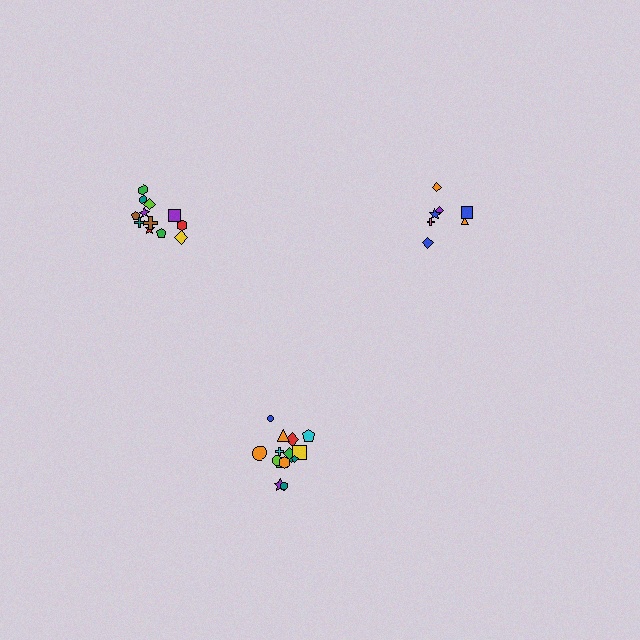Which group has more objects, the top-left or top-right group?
The top-left group.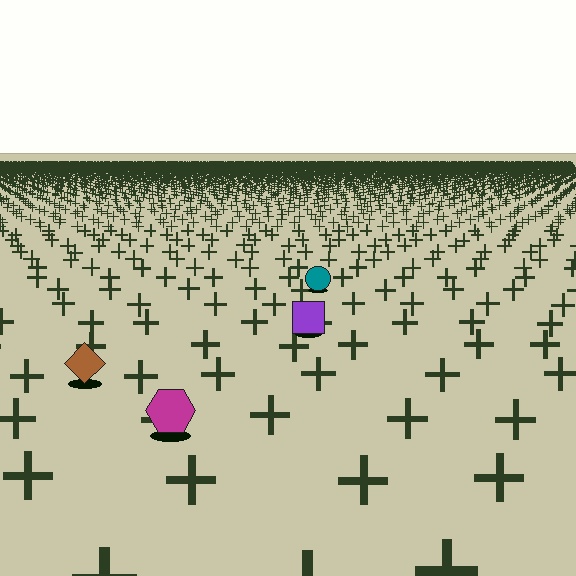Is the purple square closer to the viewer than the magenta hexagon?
No. The magenta hexagon is closer — you can tell from the texture gradient: the ground texture is coarser near it.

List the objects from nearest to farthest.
From nearest to farthest: the magenta hexagon, the brown diamond, the purple square, the teal circle.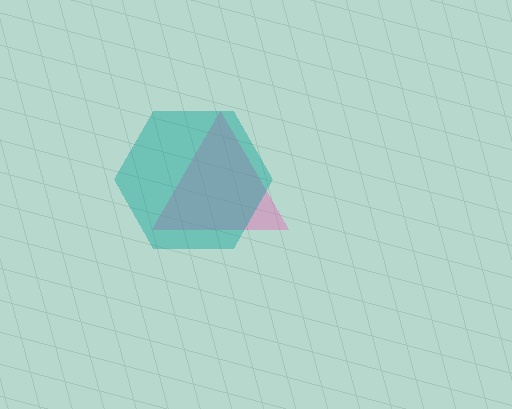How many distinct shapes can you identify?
There are 2 distinct shapes: a pink triangle, a teal hexagon.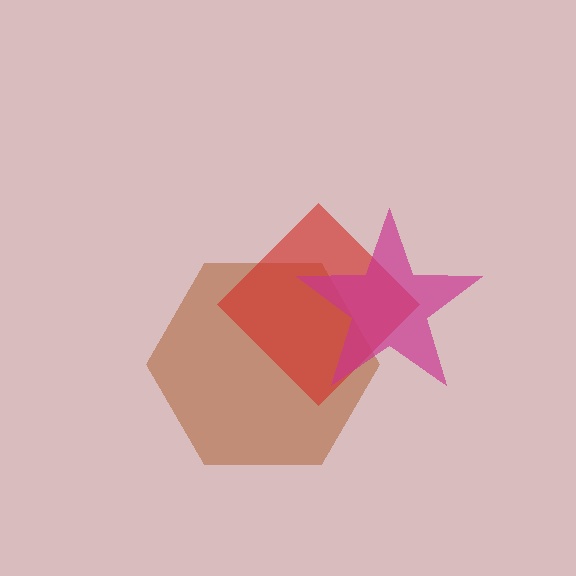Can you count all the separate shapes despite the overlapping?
Yes, there are 3 separate shapes.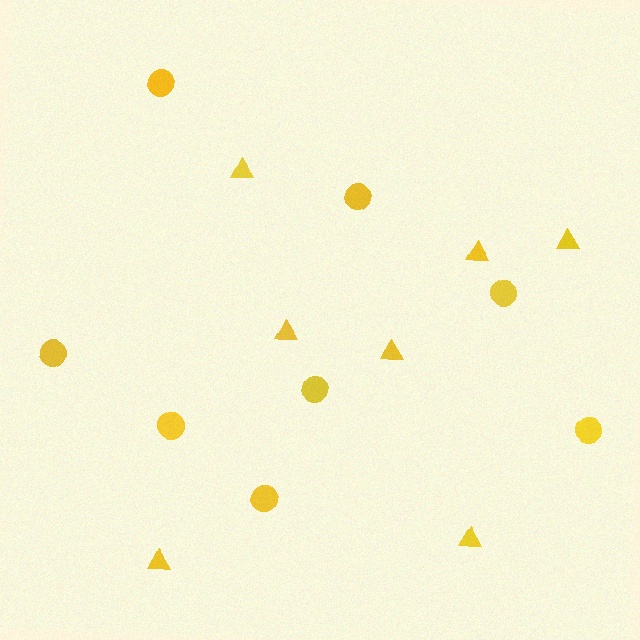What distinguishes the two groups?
There are 2 groups: one group of triangles (7) and one group of circles (8).